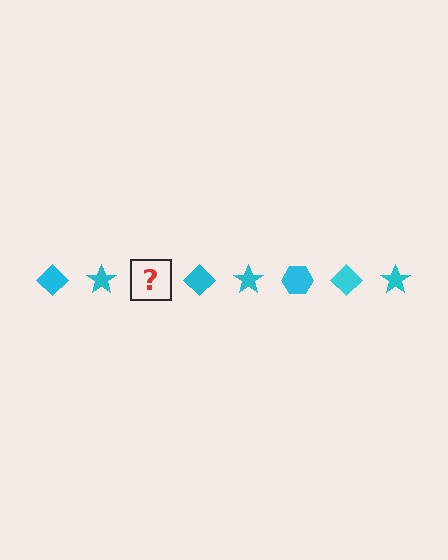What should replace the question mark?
The question mark should be replaced with a cyan hexagon.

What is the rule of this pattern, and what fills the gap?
The rule is that the pattern cycles through diamond, star, hexagon shapes in cyan. The gap should be filled with a cyan hexagon.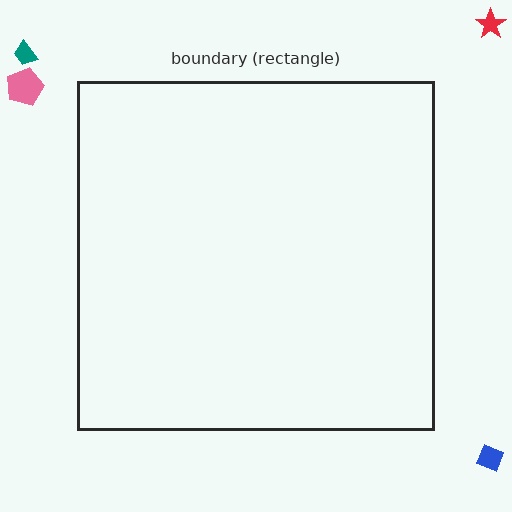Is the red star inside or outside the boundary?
Outside.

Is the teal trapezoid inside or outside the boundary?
Outside.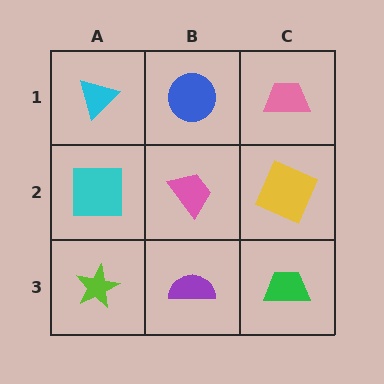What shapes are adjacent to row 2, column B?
A blue circle (row 1, column B), a purple semicircle (row 3, column B), a cyan square (row 2, column A), a yellow square (row 2, column C).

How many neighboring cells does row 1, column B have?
3.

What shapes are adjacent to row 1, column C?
A yellow square (row 2, column C), a blue circle (row 1, column B).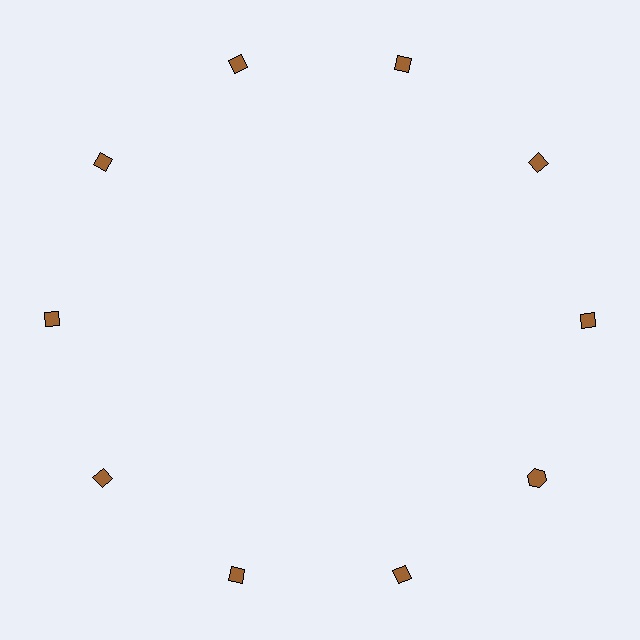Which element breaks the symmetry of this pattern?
The brown hexagon at roughly the 4 o'clock position breaks the symmetry. All other shapes are brown diamonds.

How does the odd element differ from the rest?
It has a different shape: hexagon instead of diamond.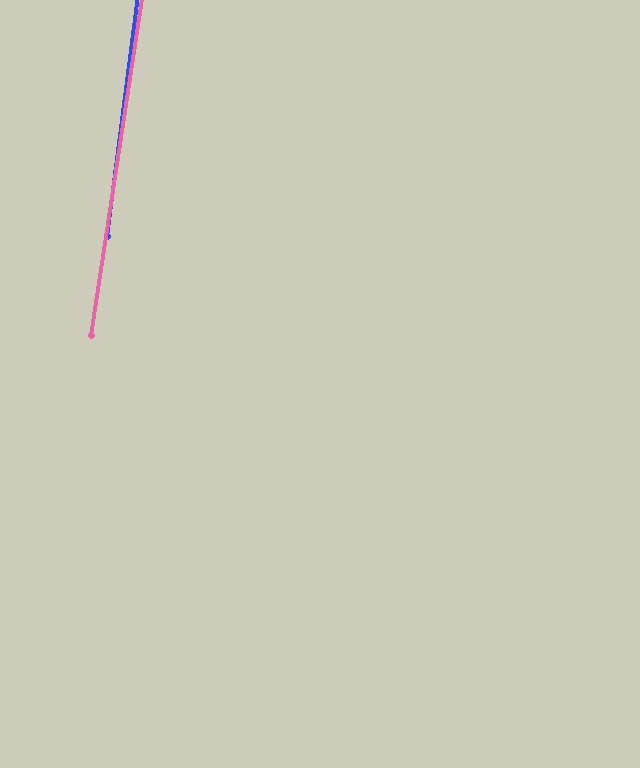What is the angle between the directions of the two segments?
Approximately 1 degree.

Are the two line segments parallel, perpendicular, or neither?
Parallel — their directions differ by only 1.2°.